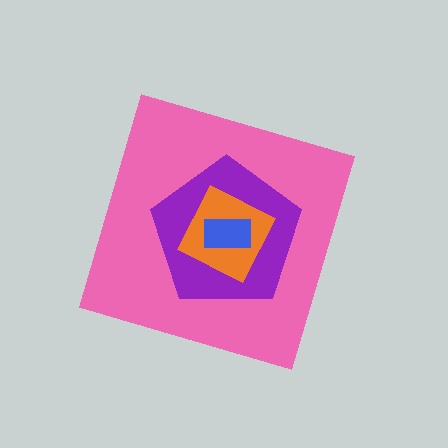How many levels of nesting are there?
4.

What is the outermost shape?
The pink diamond.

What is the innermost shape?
The blue rectangle.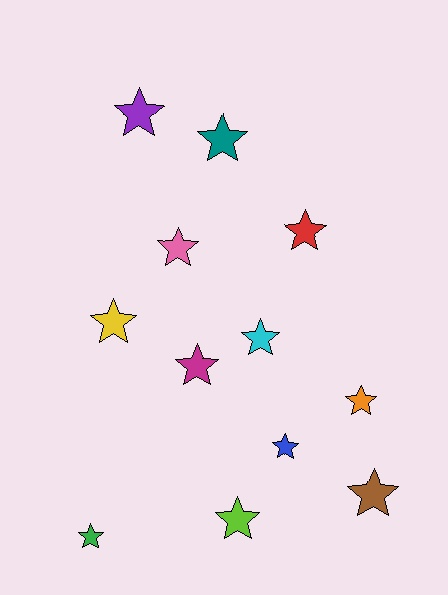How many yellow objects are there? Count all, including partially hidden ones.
There is 1 yellow object.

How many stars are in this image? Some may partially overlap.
There are 12 stars.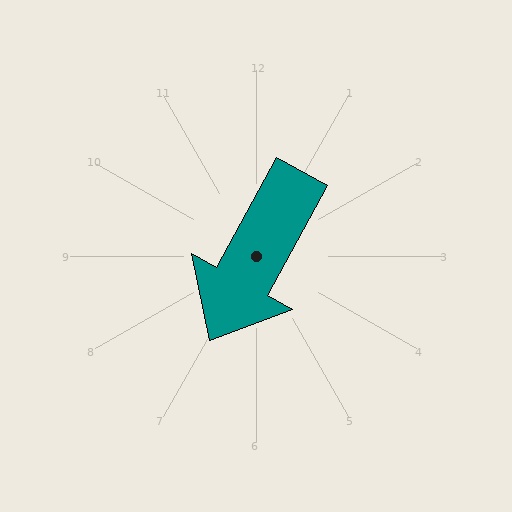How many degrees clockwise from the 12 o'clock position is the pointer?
Approximately 209 degrees.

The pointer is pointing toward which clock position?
Roughly 7 o'clock.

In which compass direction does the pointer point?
Southwest.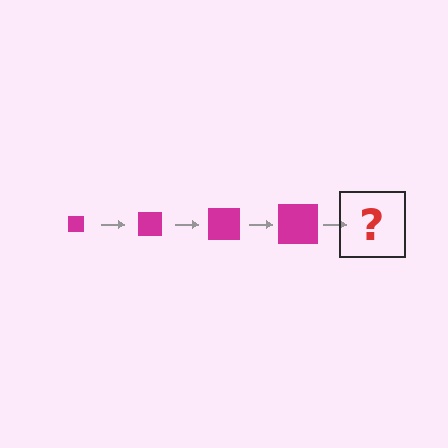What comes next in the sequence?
The next element should be a magenta square, larger than the previous one.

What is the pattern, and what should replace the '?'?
The pattern is that the square gets progressively larger each step. The '?' should be a magenta square, larger than the previous one.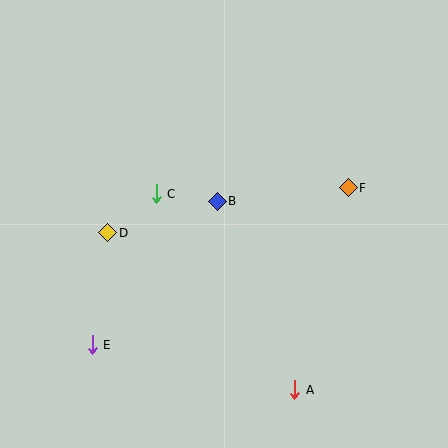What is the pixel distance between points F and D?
The distance between F and D is 245 pixels.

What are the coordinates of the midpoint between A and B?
The midpoint between A and B is at (256, 296).